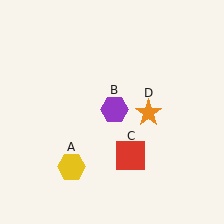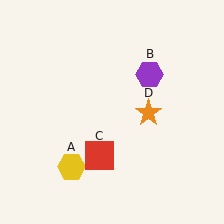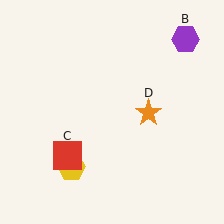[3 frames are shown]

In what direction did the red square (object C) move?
The red square (object C) moved left.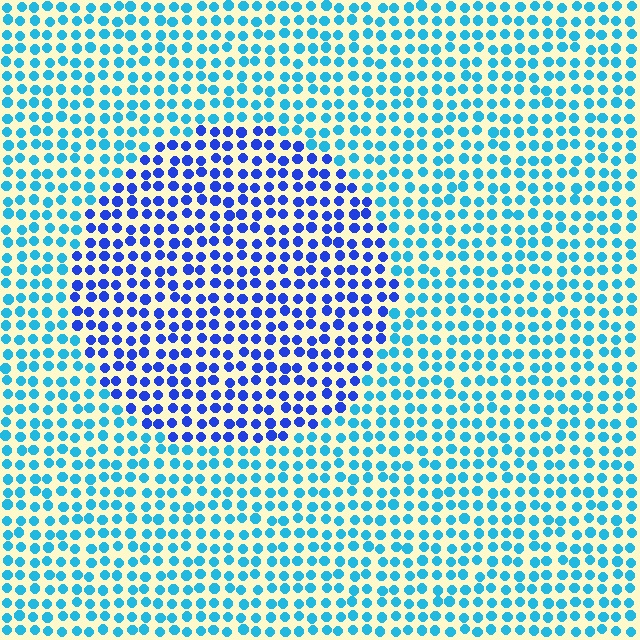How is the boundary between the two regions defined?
The boundary is defined purely by a slight shift in hue (about 38 degrees). Spacing, size, and orientation are identical on both sides.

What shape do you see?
I see a circle.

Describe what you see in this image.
The image is filled with small cyan elements in a uniform arrangement. A circle-shaped region is visible where the elements are tinted to a slightly different hue, forming a subtle color boundary.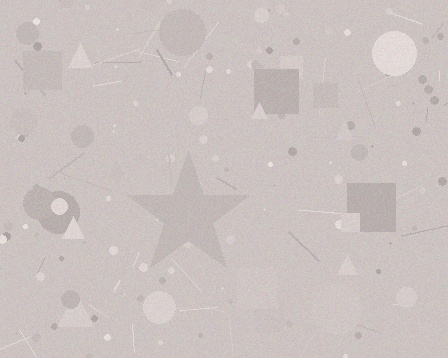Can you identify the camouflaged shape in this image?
The camouflaged shape is a star.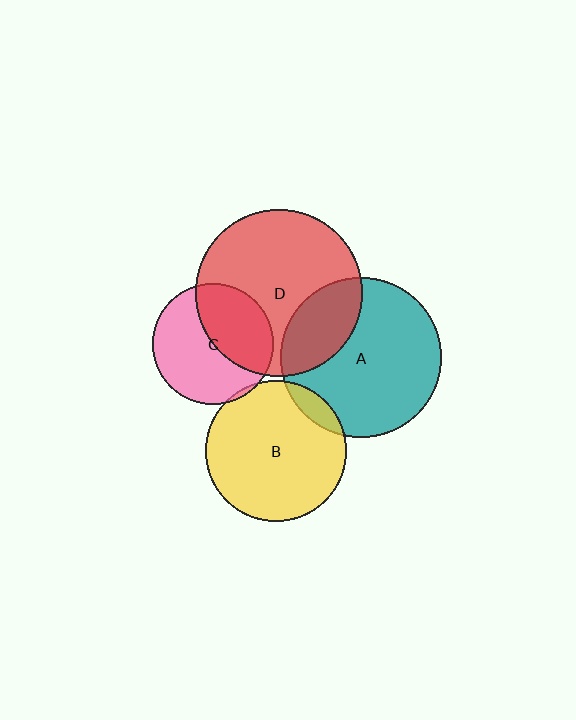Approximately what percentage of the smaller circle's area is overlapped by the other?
Approximately 25%.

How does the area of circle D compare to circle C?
Approximately 1.9 times.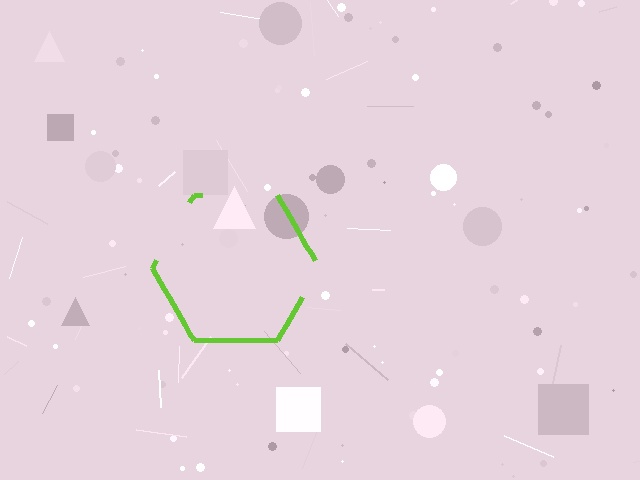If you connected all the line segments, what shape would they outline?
They would outline a hexagon.